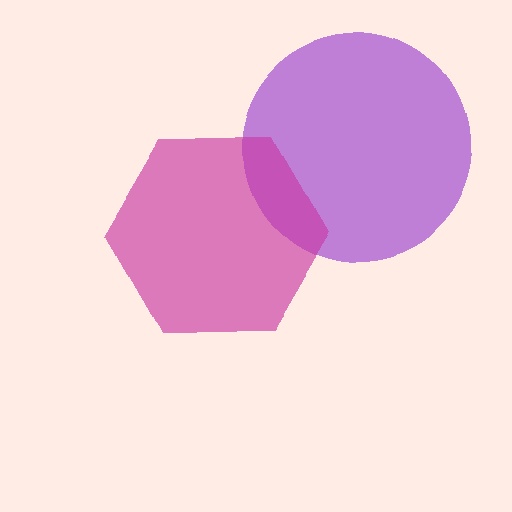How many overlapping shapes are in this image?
There are 2 overlapping shapes in the image.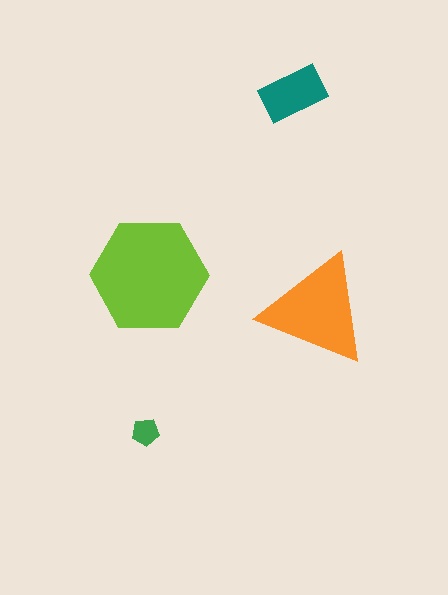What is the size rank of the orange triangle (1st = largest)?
2nd.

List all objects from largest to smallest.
The lime hexagon, the orange triangle, the teal rectangle, the green pentagon.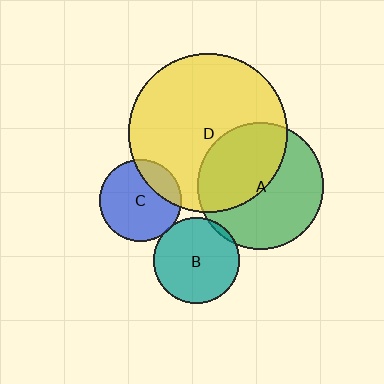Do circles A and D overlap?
Yes.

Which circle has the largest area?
Circle D (yellow).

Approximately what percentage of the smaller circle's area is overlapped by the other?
Approximately 45%.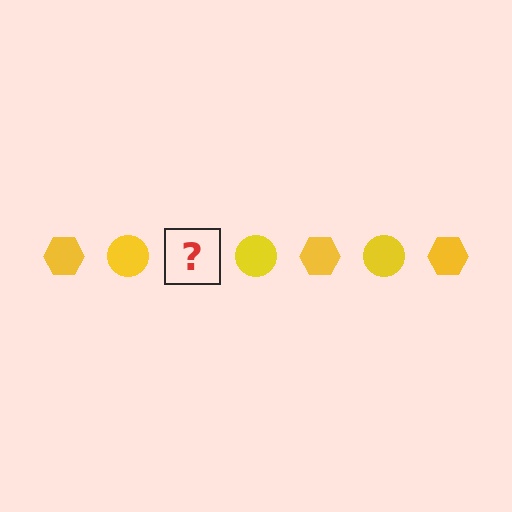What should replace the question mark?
The question mark should be replaced with a yellow hexagon.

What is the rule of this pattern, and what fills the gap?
The rule is that the pattern cycles through hexagon, circle shapes in yellow. The gap should be filled with a yellow hexagon.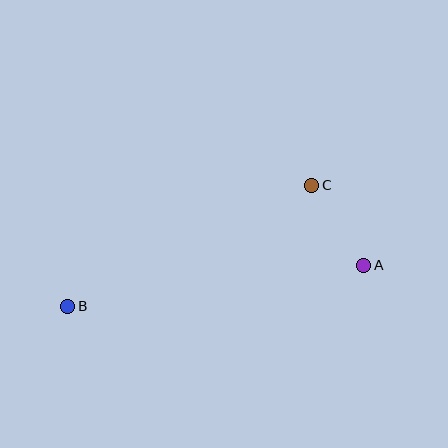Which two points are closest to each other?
Points A and C are closest to each other.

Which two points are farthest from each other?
Points A and B are farthest from each other.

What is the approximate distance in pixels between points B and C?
The distance between B and C is approximately 273 pixels.